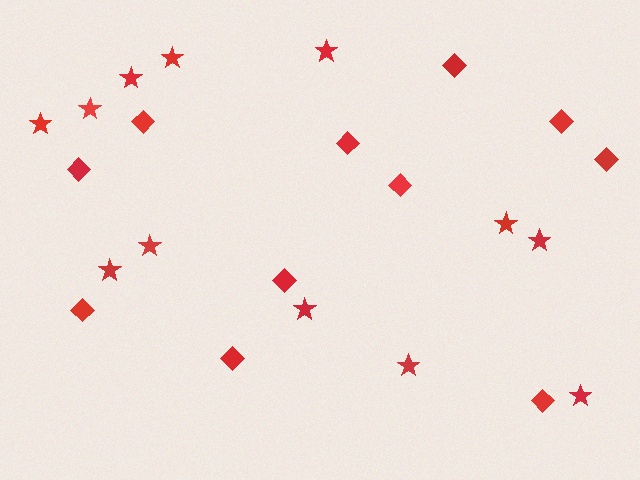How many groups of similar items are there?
There are 2 groups: one group of diamonds (11) and one group of stars (12).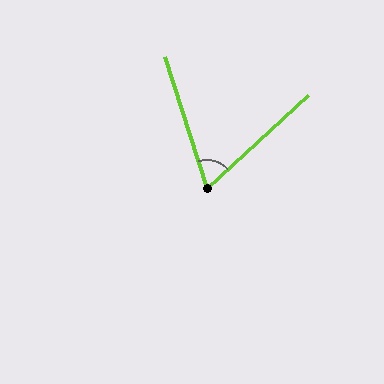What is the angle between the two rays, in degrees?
Approximately 65 degrees.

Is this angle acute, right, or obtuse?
It is acute.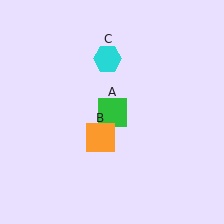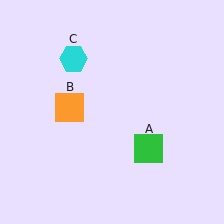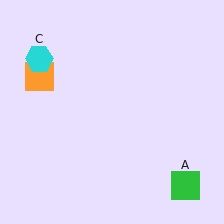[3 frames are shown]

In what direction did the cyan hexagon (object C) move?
The cyan hexagon (object C) moved left.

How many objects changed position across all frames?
3 objects changed position: green square (object A), orange square (object B), cyan hexagon (object C).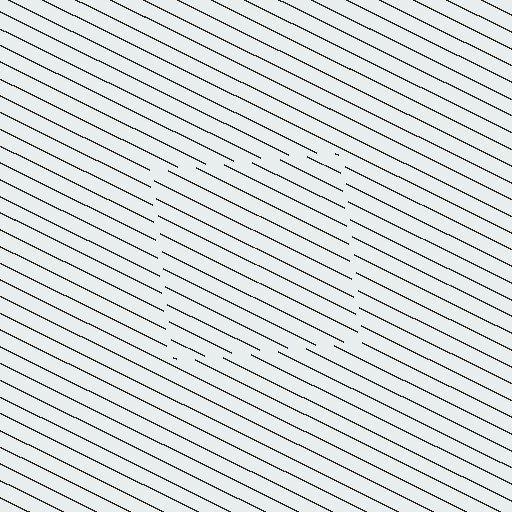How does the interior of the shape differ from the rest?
The interior of the shape contains the same grating, shifted by half a period — the contour is defined by the phase discontinuity where line-ends from the inner and outer gratings abut.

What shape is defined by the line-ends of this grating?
An illusory square. The interior of the shape contains the same grating, shifted by half a period — the contour is defined by the phase discontinuity where line-ends from the inner and outer gratings abut.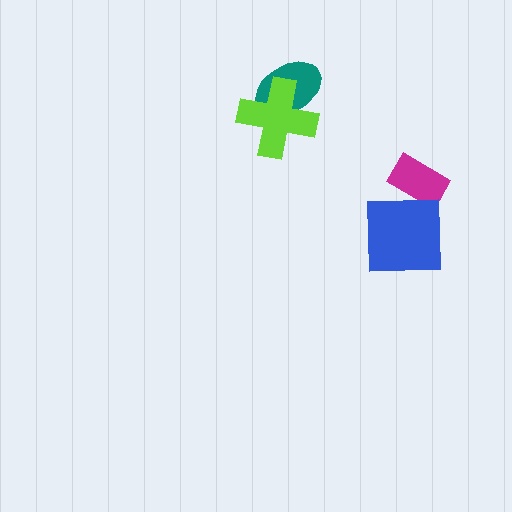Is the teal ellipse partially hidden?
Yes, it is partially covered by another shape.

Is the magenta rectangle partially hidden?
Yes, it is partially covered by another shape.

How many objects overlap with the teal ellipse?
1 object overlaps with the teal ellipse.